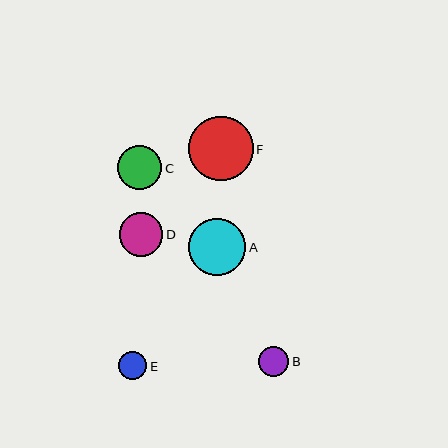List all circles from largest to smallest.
From largest to smallest: F, A, C, D, B, E.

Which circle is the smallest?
Circle E is the smallest with a size of approximately 28 pixels.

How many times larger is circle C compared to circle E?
Circle C is approximately 1.6 times the size of circle E.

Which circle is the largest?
Circle F is the largest with a size of approximately 64 pixels.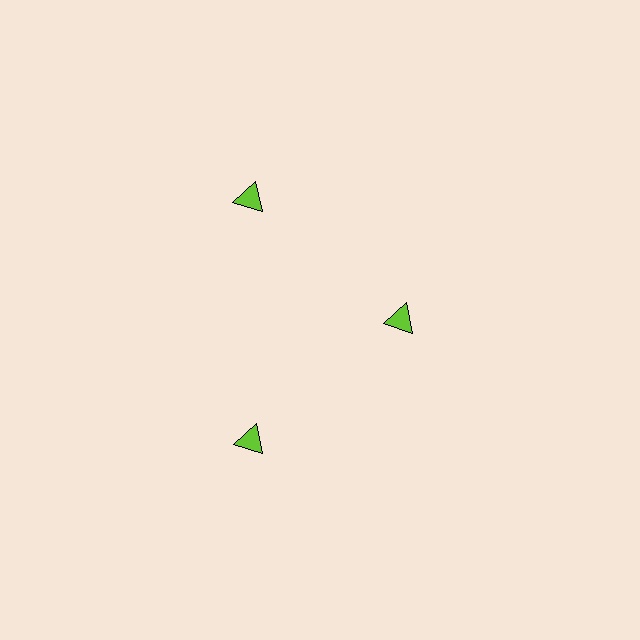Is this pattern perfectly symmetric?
No. The 3 lime triangles are arranged in a ring, but one element near the 3 o'clock position is pulled inward toward the center, breaking the 3-fold rotational symmetry.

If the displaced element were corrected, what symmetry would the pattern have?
It would have 3-fold rotational symmetry — the pattern would map onto itself every 120 degrees.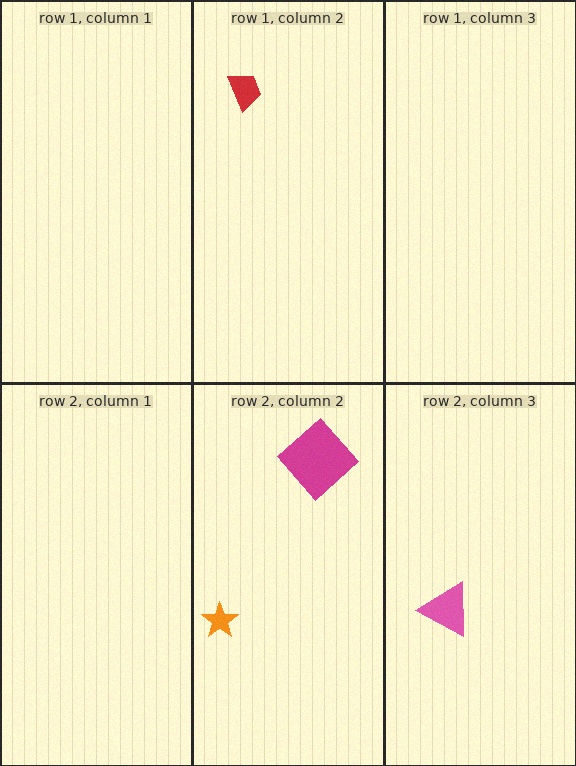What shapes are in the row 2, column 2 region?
The orange star, the magenta diamond.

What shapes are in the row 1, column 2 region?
The red trapezoid.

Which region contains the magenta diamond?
The row 2, column 2 region.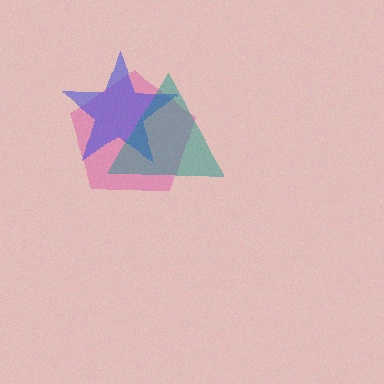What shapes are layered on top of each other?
The layered shapes are: a pink pentagon, a blue star, a teal triangle.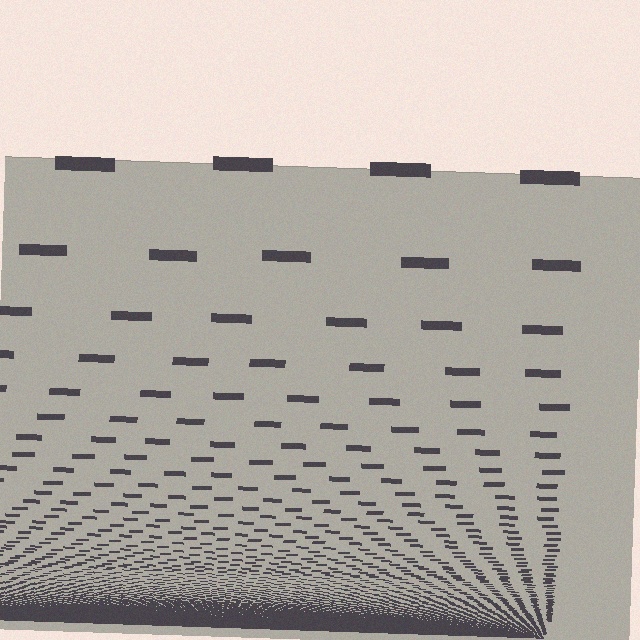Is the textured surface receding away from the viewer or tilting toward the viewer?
The surface appears to tilt toward the viewer. Texture elements get larger and sparser toward the top.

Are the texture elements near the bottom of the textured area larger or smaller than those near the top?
Smaller. The gradient is inverted — elements near the bottom are smaller and denser.